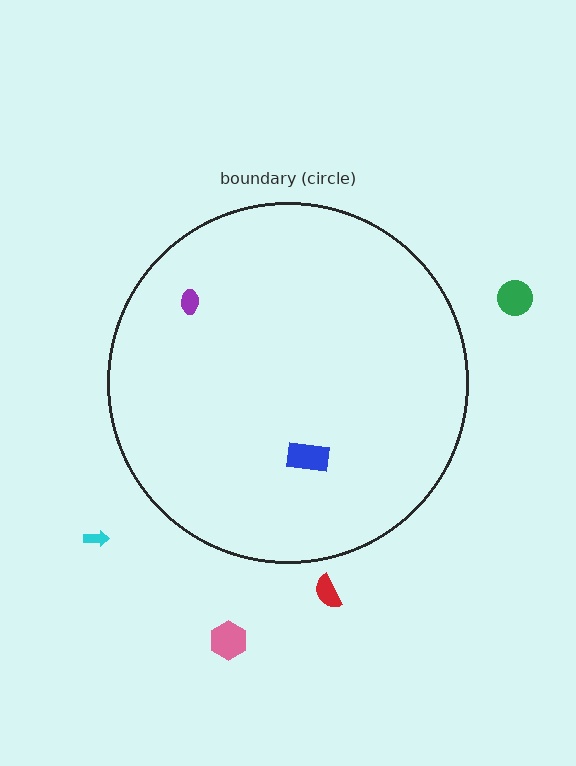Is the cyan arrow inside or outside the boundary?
Outside.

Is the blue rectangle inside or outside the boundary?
Inside.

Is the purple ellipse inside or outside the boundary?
Inside.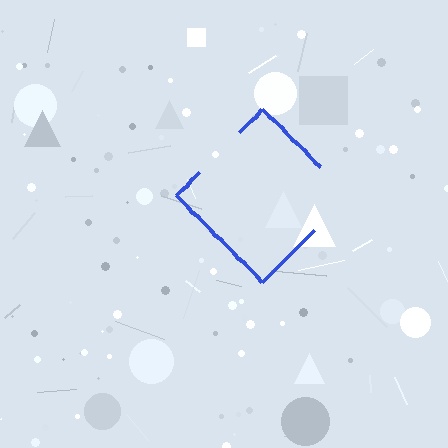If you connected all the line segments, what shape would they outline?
They would outline a diamond.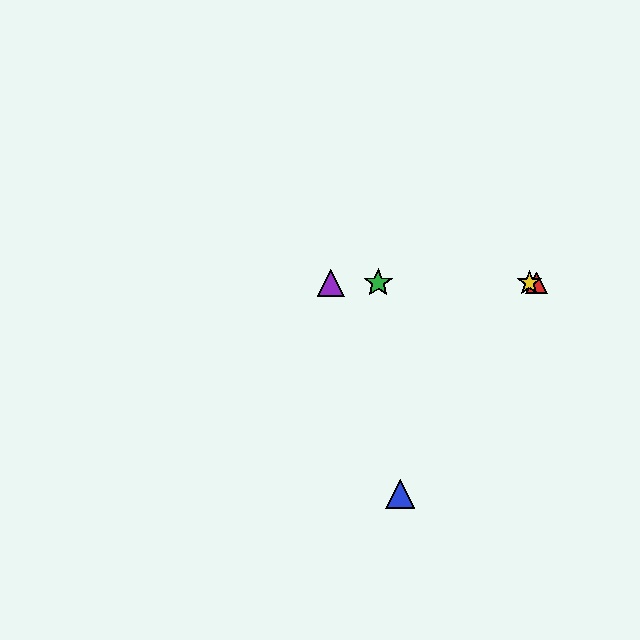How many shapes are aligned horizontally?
4 shapes (the red triangle, the green star, the yellow star, the purple triangle) are aligned horizontally.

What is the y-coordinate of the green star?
The green star is at y≈283.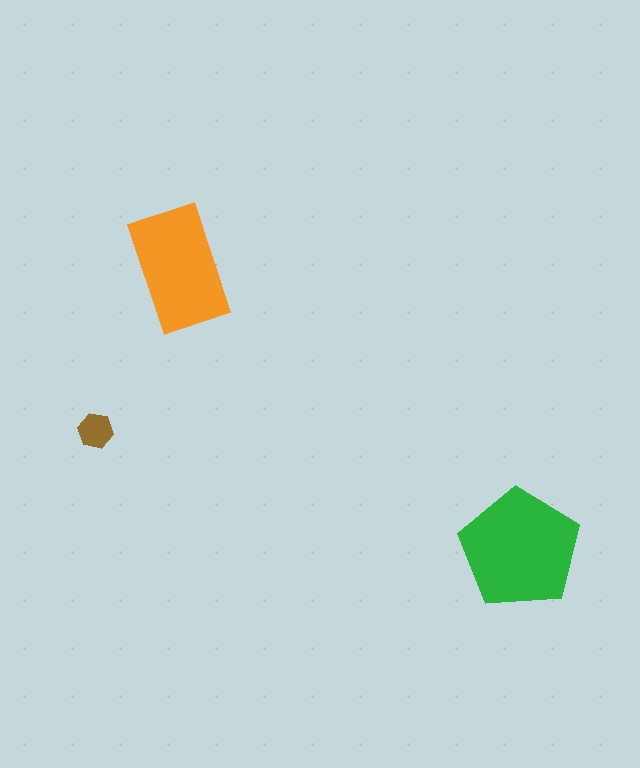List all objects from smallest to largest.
The brown hexagon, the orange rectangle, the green pentagon.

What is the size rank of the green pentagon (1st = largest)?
1st.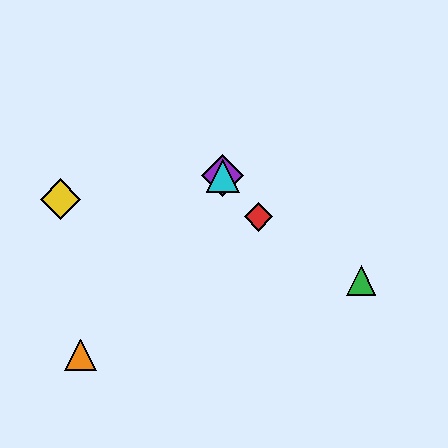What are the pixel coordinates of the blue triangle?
The blue triangle is at (227, 180).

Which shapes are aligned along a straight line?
The red diamond, the blue triangle, the purple diamond, the cyan triangle are aligned along a straight line.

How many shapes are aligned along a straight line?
4 shapes (the red diamond, the blue triangle, the purple diamond, the cyan triangle) are aligned along a straight line.